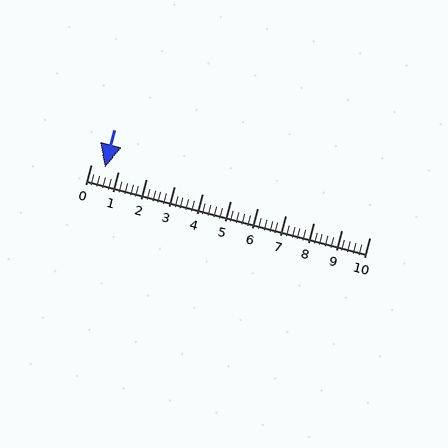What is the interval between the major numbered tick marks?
The major tick marks are spaced 1 units apart.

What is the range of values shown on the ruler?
The ruler shows values from 0 to 10.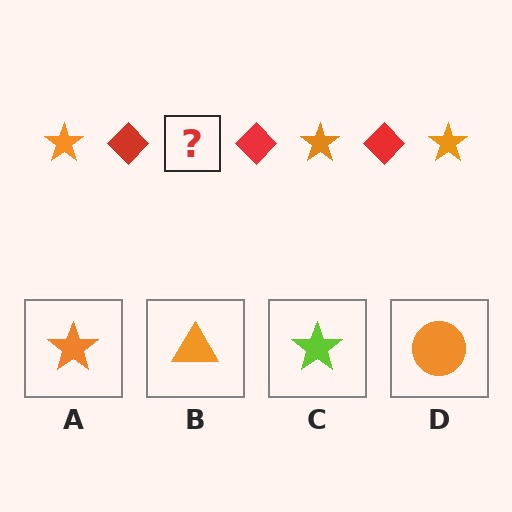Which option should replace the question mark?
Option A.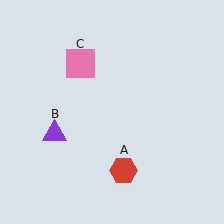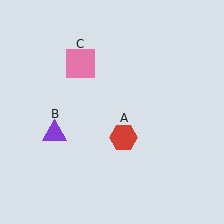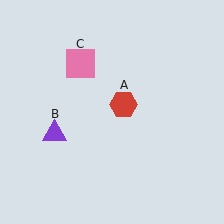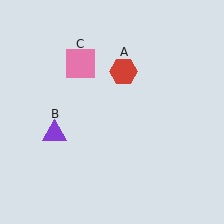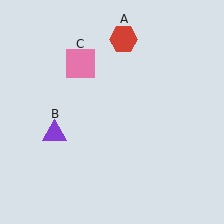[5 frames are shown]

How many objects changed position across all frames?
1 object changed position: red hexagon (object A).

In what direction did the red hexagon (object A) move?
The red hexagon (object A) moved up.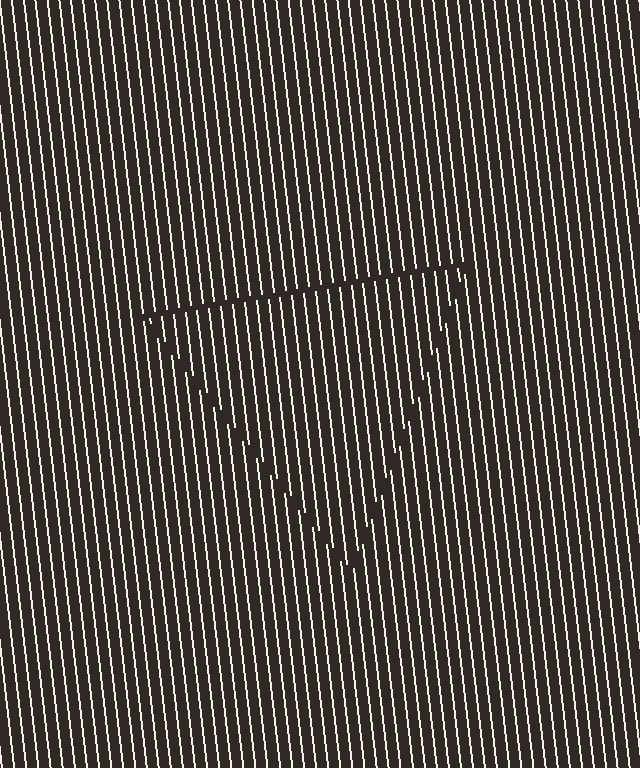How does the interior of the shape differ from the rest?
The interior of the shape contains the same grating, shifted by half a period — the contour is defined by the phase discontinuity where line-ends from the inner and outer gratings abut.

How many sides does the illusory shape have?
3 sides — the line-ends trace a triangle.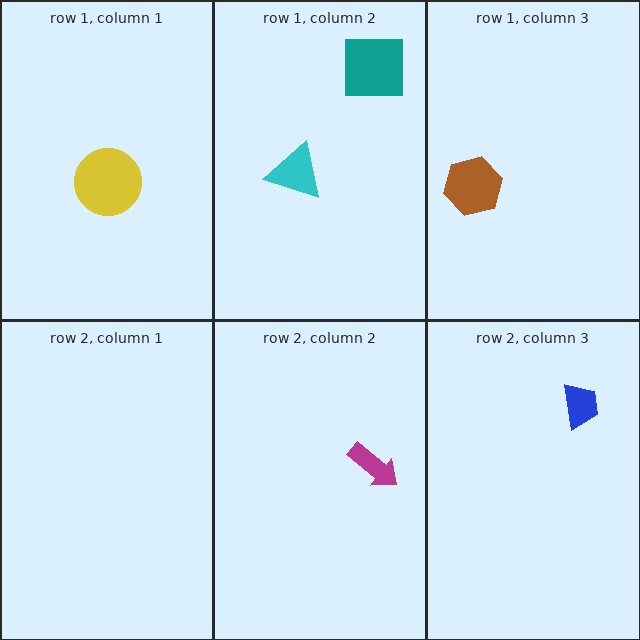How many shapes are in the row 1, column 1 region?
1.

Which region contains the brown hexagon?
The row 1, column 3 region.